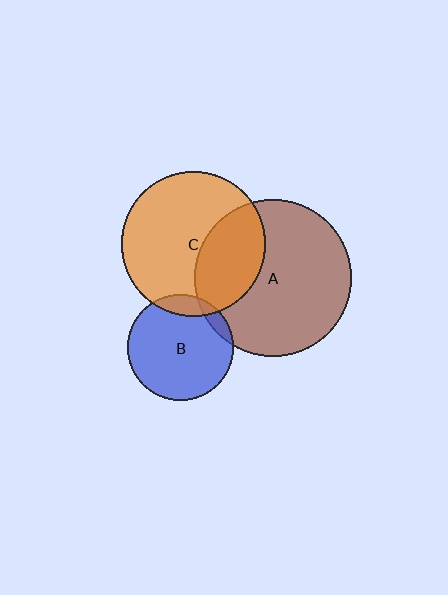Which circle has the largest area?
Circle A (brown).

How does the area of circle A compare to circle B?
Approximately 2.2 times.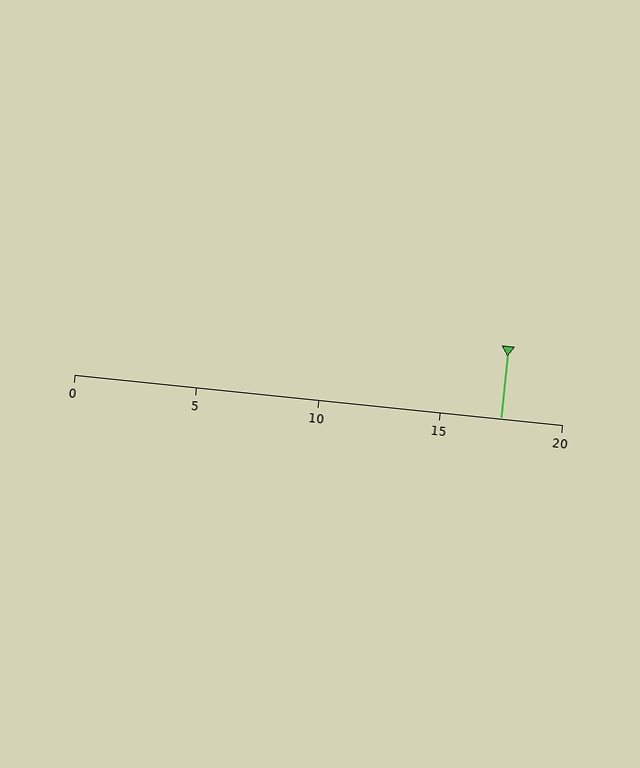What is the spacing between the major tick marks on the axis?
The major ticks are spaced 5 apart.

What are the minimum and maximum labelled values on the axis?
The axis runs from 0 to 20.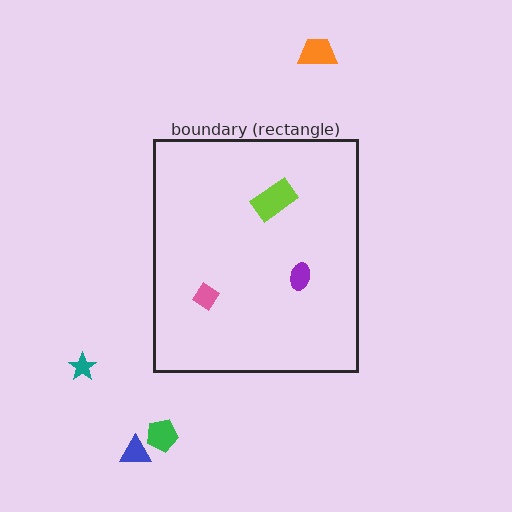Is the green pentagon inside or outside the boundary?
Outside.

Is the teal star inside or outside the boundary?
Outside.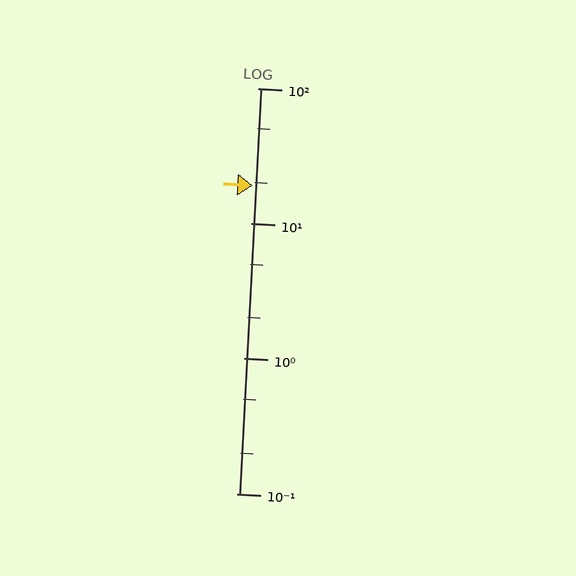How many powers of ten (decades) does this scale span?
The scale spans 3 decades, from 0.1 to 100.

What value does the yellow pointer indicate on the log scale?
The pointer indicates approximately 19.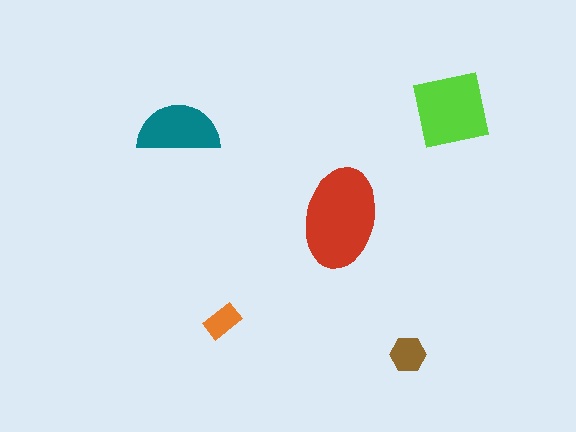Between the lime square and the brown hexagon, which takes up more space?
The lime square.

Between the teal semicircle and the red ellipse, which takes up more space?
The red ellipse.